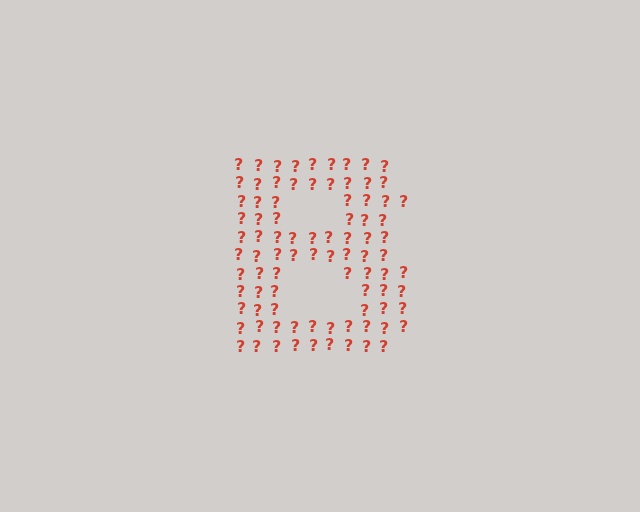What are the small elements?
The small elements are question marks.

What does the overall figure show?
The overall figure shows the letter B.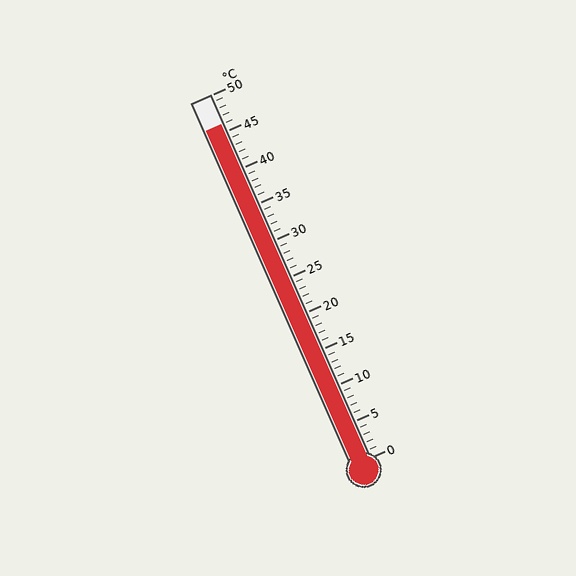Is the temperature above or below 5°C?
The temperature is above 5°C.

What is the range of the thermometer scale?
The thermometer scale ranges from 0°C to 50°C.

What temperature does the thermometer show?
The thermometer shows approximately 46°C.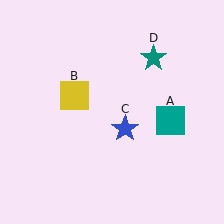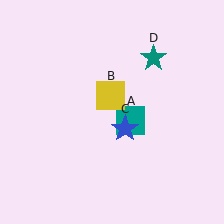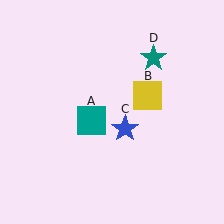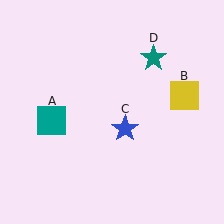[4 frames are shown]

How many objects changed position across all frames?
2 objects changed position: teal square (object A), yellow square (object B).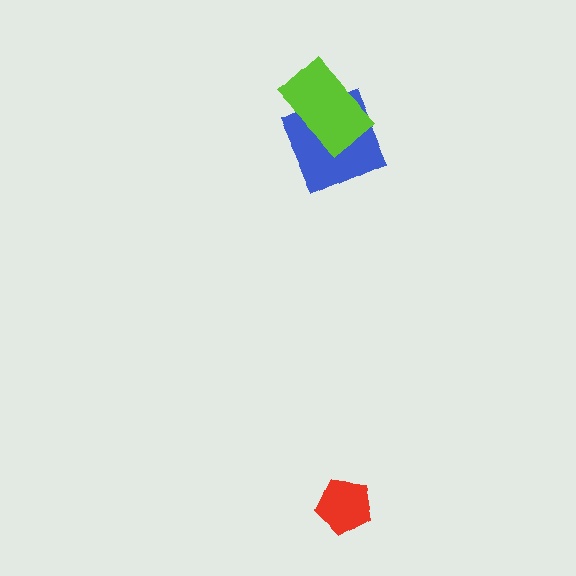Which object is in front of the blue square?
The lime rectangle is in front of the blue square.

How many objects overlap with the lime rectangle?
1 object overlaps with the lime rectangle.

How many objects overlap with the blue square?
1 object overlaps with the blue square.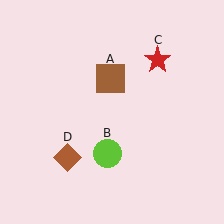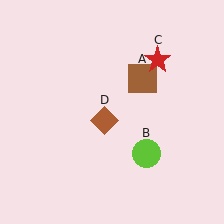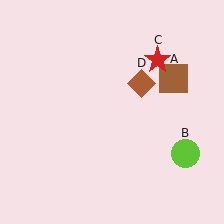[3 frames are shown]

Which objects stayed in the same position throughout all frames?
Red star (object C) remained stationary.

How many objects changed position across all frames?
3 objects changed position: brown square (object A), lime circle (object B), brown diamond (object D).